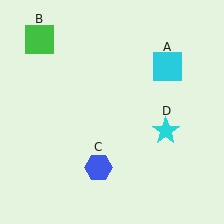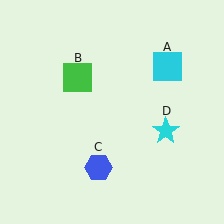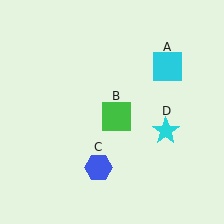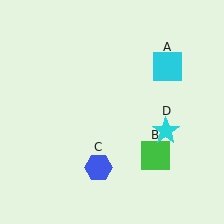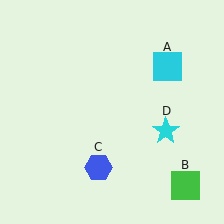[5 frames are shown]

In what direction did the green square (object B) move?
The green square (object B) moved down and to the right.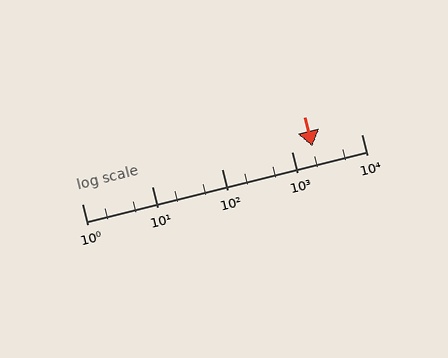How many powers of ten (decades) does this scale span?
The scale spans 4 decades, from 1 to 10000.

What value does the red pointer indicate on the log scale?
The pointer indicates approximately 2000.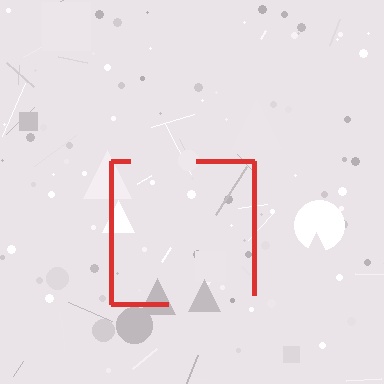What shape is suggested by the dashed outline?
The dashed outline suggests a square.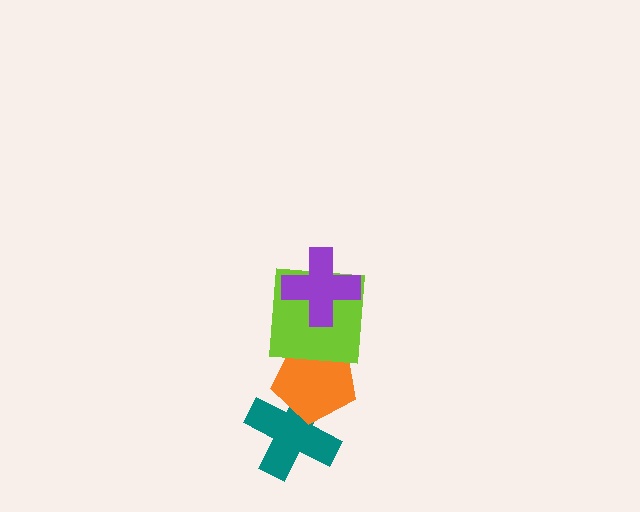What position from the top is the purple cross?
The purple cross is 1st from the top.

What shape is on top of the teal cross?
The orange pentagon is on top of the teal cross.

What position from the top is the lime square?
The lime square is 2nd from the top.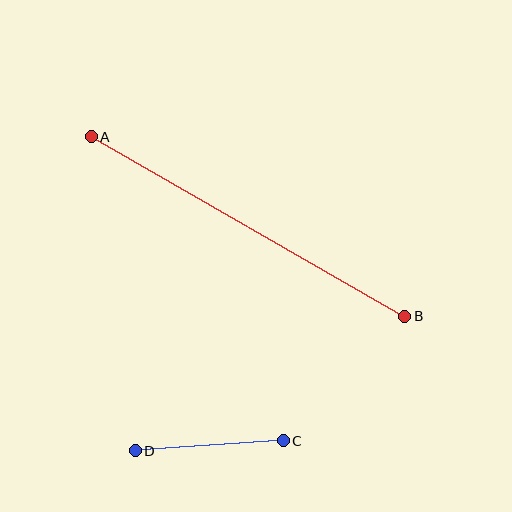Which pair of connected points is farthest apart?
Points A and B are farthest apart.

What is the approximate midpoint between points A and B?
The midpoint is at approximately (248, 226) pixels.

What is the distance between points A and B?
The distance is approximately 361 pixels.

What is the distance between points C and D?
The distance is approximately 149 pixels.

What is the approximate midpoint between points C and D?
The midpoint is at approximately (209, 446) pixels.